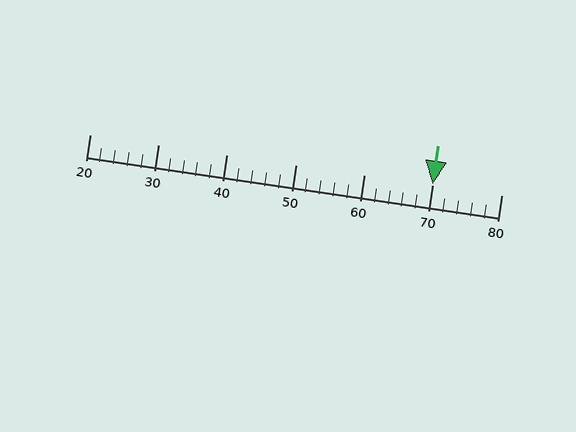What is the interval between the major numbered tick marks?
The major tick marks are spaced 10 units apart.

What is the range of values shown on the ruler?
The ruler shows values from 20 to 80.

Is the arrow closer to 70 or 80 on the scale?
The arrow is closer to 70.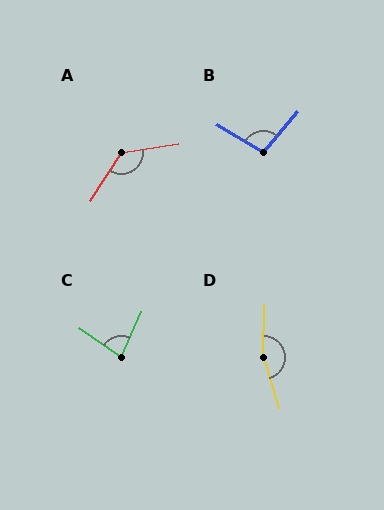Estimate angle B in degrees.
Approximately 99 degrees.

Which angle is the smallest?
C, at approximately 79 degrees.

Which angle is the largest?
D, at approximately 162 degrees.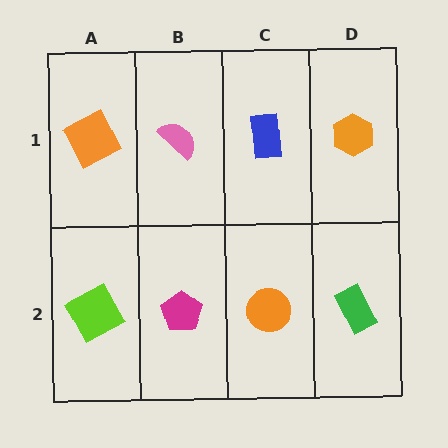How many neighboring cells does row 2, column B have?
3.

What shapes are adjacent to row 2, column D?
An orange hexagon (row 1, column D), an orange circle (row 2, column C).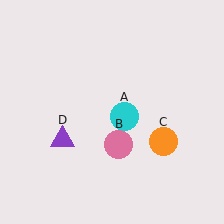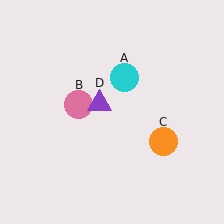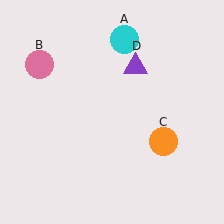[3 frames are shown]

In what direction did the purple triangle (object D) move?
The purple triangle (object D) moved up and to the right.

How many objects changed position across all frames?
3 objects changed position: cyan circle (object A), pink circle (object B), purple triangle (object D).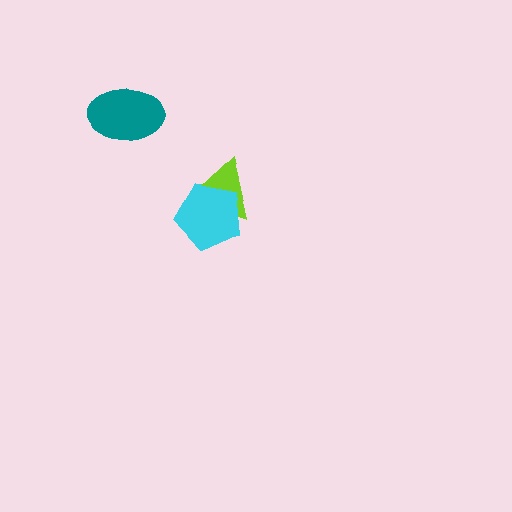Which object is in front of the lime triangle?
The cyan pentagon is in front of the lime triangle.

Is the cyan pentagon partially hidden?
No, no other shape covers it.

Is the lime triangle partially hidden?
Yes, it is partially covered by another shape.